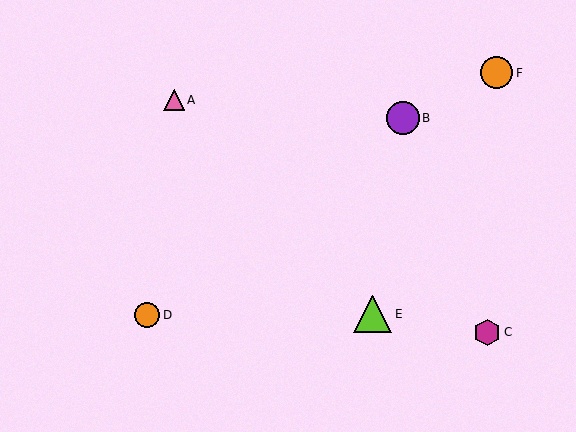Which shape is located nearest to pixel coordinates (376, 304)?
The lime triangle (labeled E) at (373, 314) is nearest to that location.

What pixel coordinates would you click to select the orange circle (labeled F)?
Click at (497, 73) to select the orange circle F.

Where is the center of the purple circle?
The center of the purple circle is at (403, 118).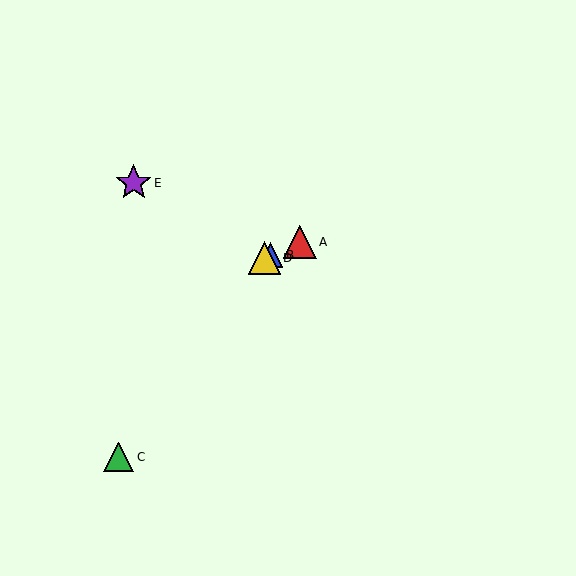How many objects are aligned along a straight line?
3 objects (A, B, D) are aligned along a straight line.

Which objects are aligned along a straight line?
Objects A, B, D are aligned along a straight line.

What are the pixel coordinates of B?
Object B is at (271, 255).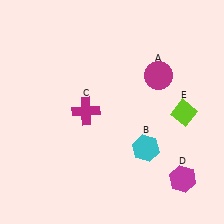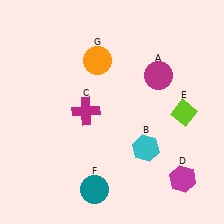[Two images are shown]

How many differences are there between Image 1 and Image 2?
There are 2 differences between the two images.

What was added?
A teal circle (F), an orange circle (G) were added in Image 2.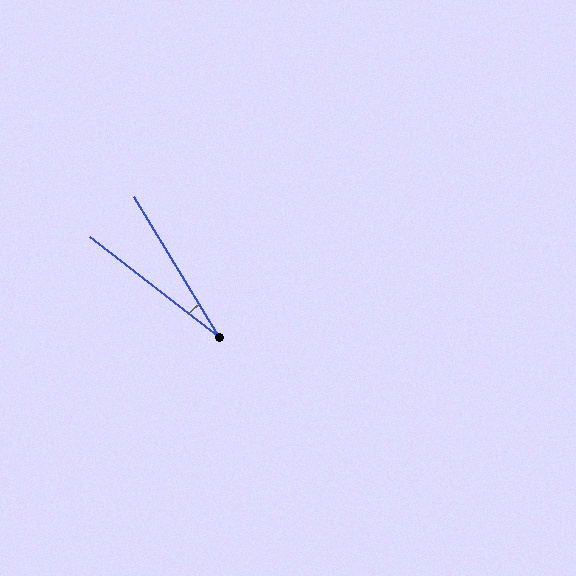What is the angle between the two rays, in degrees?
Approximately 21 degrees.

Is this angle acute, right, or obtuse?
It is acute.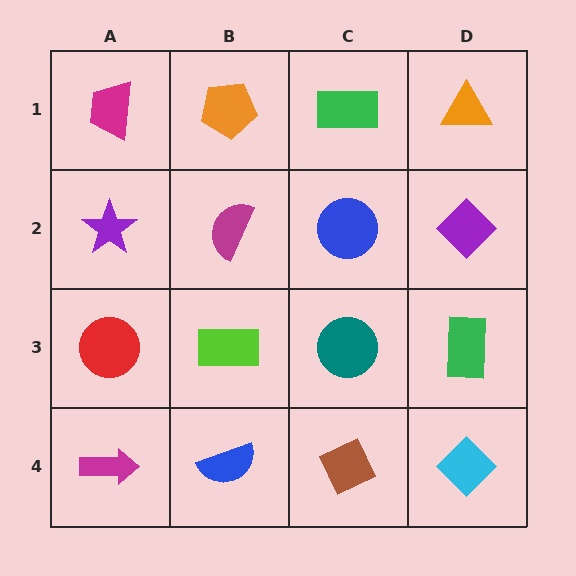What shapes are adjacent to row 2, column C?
A green rectangle (row 1, column C), a teal circle (row 3, column C), a magenta semicircle (row 2, column B), a purple diamond (row 2, column D).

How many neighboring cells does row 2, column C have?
4.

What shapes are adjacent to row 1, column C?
A blue circle (row 2, column C), an orange pentagon (row 1, column B), an orange triangle (row 1, column D).